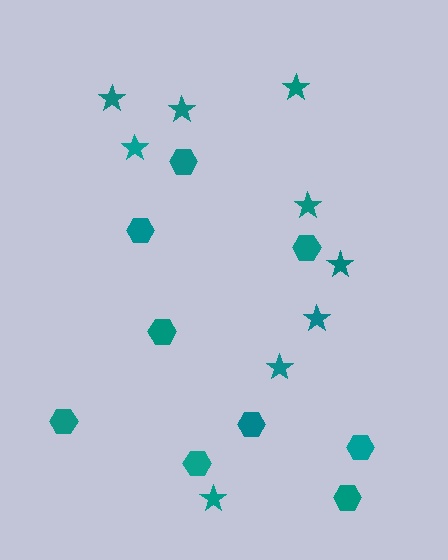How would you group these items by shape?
There are 2 groups: one group of stars (9) and one group of hexagons (9).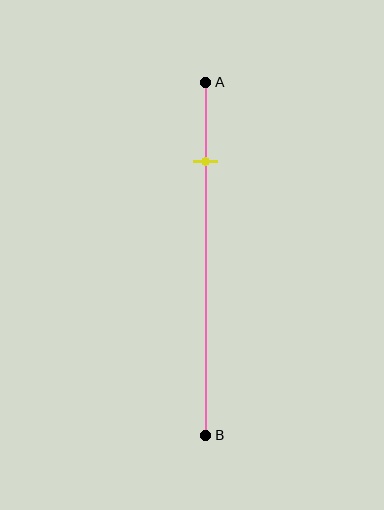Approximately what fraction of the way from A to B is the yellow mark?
The yellow mark is approximately 20% of the way from A to B.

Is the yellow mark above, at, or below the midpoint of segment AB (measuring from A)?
The yellow mark is above the midpoint of segment AB.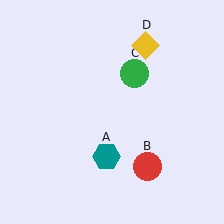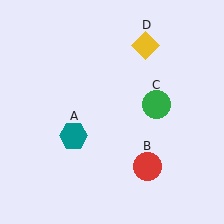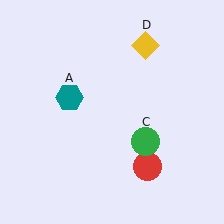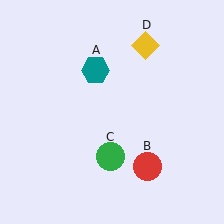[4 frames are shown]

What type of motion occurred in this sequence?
The teal hexagon (object A), green circle (object C) rotated clockwise around the center of the scene.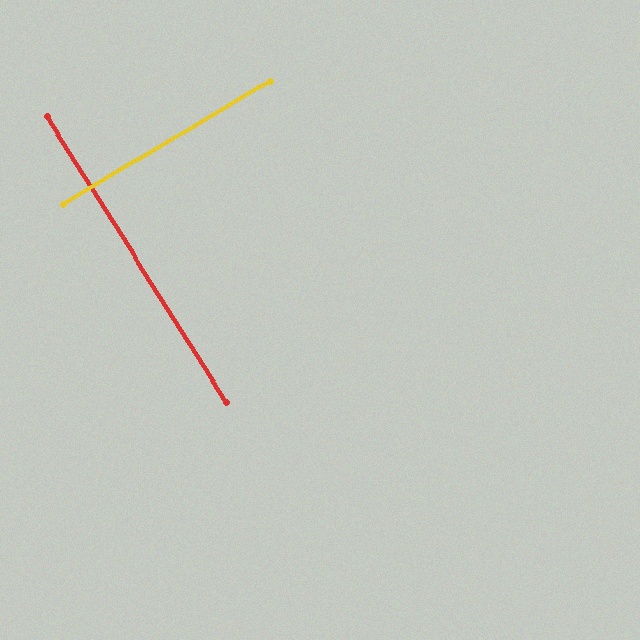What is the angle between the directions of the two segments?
Approximately 89 degrees.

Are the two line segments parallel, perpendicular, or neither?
Perpendicular — they meet at approximately 89°.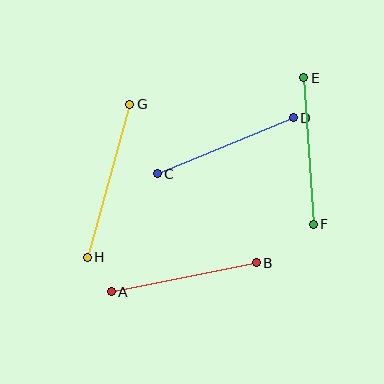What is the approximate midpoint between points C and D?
The midpoint is at approximately (225, 146) pixels.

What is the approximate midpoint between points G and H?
The midpoint is at approximately (109, 181) pixels.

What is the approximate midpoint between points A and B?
The midpoint is at approximately (184, 277) pixels.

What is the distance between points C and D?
The distance is approximately 147 pixels.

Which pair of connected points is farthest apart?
Points G and H are farthest apart.